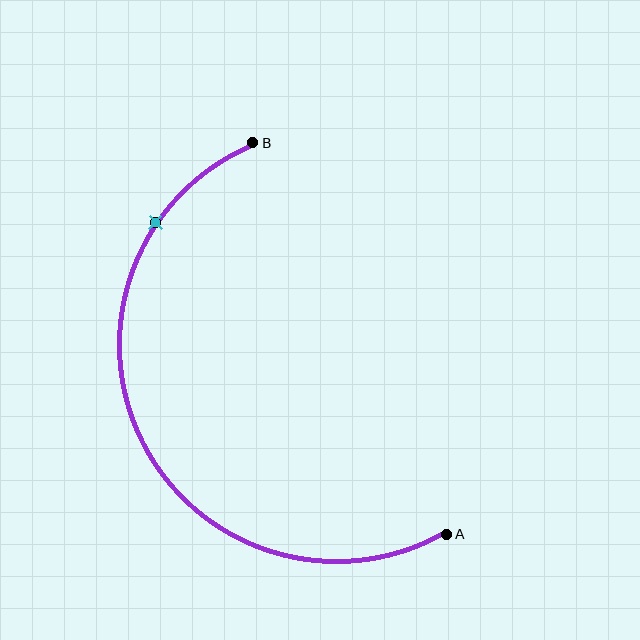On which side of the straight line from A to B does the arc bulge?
The arc bulges to the left of the straight line connecting A and B.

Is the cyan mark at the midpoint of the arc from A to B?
No. The cyan mark lies on the arc but is closer to endpoint B. The arc midpoint would be at the point on the curve equidistant along the arc from both A and B.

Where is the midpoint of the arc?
The arc midpoint is the point on the curve farthest from the straight line joining A and B. It sits to the left of that line.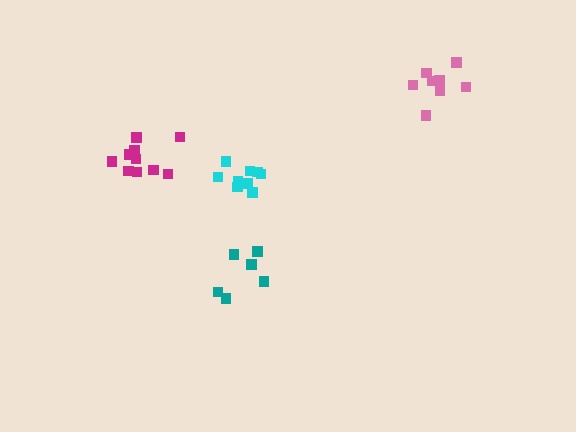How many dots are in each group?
Group 1: 6 dots, Group 2: 9 dots, Group 3: 11 dots, Group 4: 8 dots (34 total).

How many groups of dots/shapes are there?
There are 4 groups.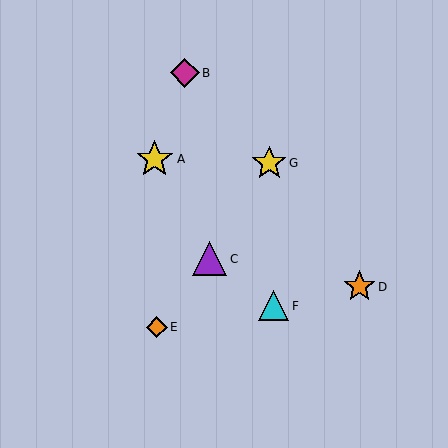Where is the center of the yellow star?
The center of the yellow star is at (155, 159).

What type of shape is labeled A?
Shape A is a yellow star.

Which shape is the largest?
The yellow star (labeled A) is the largest.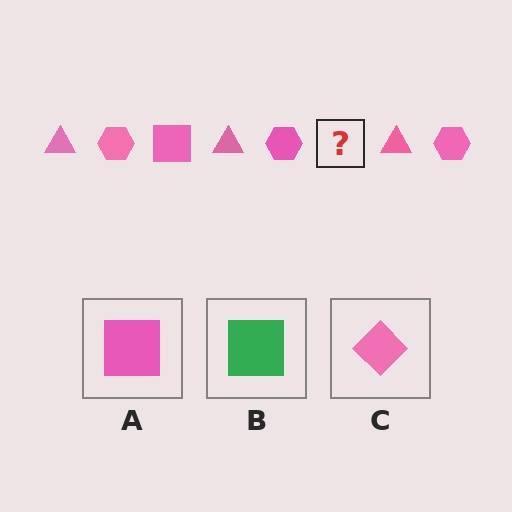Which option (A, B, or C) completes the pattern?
A.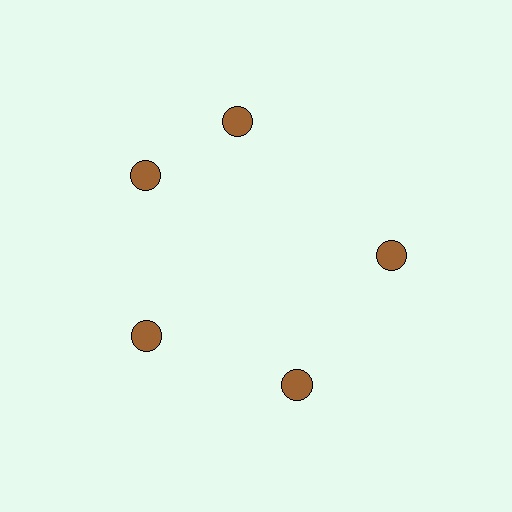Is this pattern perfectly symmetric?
No. The 5 brown circles are arranged in a ring, but one element near the 1 o'clock position is rotated out of alignment along the ring, breaking the 5-fold rotational symmetry.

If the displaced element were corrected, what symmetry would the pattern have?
It would have 5-fold rotational symmetry — the pattern would map onto itself every 72 degrees.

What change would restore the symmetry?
The symmetry would be restored by rotating it back into even spacing with its neighbors so that all 5 circles sit at equal angles and equal distance from the center.